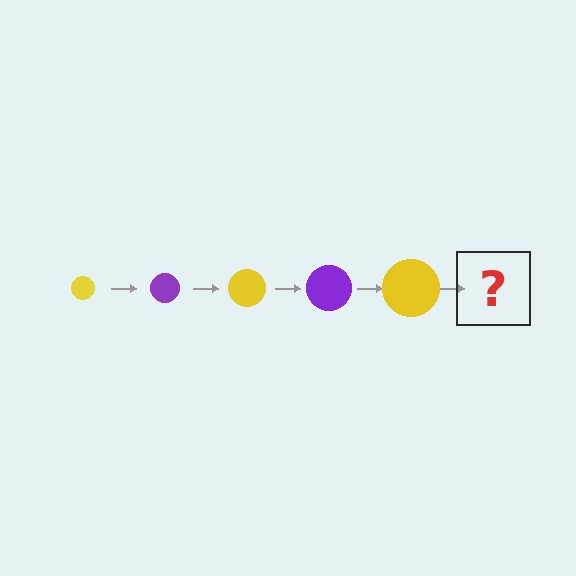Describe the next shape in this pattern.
It should be a purple circle, larger than the previous one.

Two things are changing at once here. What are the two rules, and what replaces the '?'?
The two rules are that the circle grows larger each step and the color cycles through yellow and purple. The '?' should be a purple circle, larger than the previous one.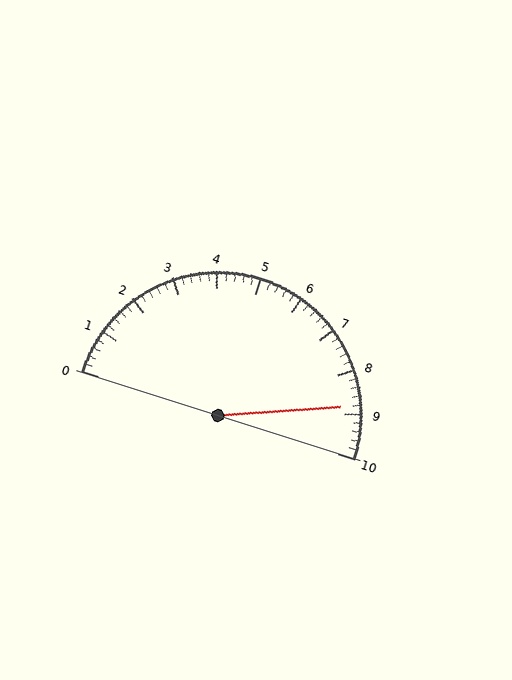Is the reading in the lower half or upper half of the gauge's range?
The reading is in the upper half of the range (0 to 10).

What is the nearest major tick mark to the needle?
The nearest major tick mark is 9.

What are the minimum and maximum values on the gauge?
The gauge ranges from 0 to 10.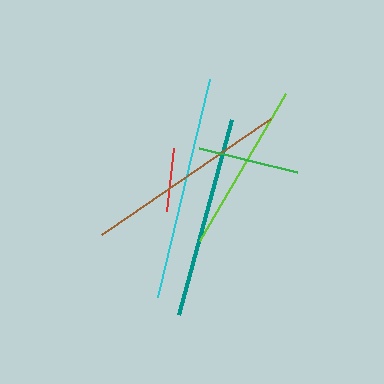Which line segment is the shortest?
The red line is the shortest at approximately 63 pixels.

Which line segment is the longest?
The cyan line is the longest at approximately 224 pixels.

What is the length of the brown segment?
The brown segment is approximately 206 pixels long.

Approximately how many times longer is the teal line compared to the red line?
The teal line is approximately 3.2 times the length of the red line.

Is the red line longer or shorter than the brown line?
The brown line is longer than the red line.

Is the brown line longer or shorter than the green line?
The brown line is longer than the green line.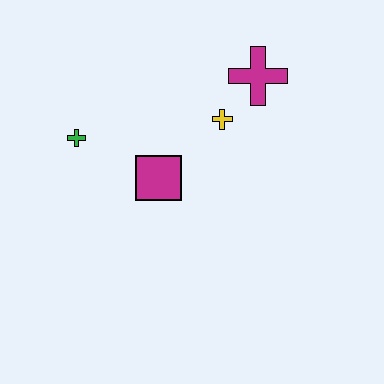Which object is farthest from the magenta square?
The magenta cross is farthest from the magenta square.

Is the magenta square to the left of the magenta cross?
Yes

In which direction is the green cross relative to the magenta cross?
The green cross is to the left of the magenta cross.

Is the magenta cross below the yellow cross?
No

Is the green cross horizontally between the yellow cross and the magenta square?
No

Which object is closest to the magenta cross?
The yellow cross is closest to the magenta cross.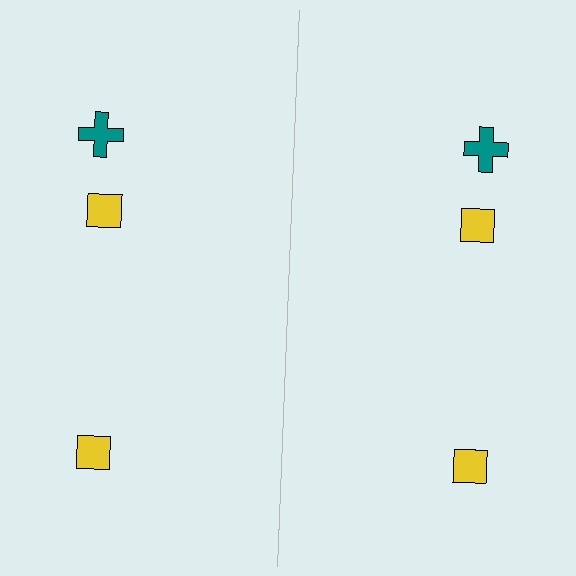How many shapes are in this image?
There are 6 shapes in this image.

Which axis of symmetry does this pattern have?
The pattern has a vertical axis of symmetry running through the center of the image.